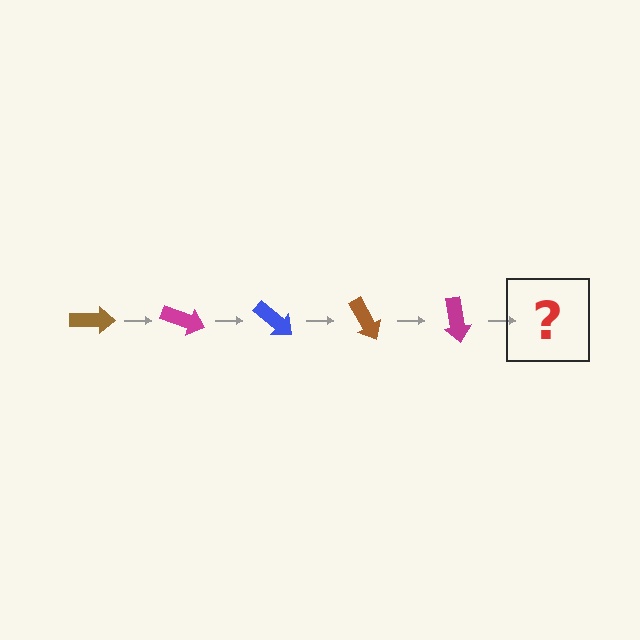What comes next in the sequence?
The next element should be a blue arrow, rotated 100 degrees from the start.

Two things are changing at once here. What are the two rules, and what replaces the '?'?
The two rules are that it rotates 20 degrees each step and the color cycles through brown, magenta, and blue. The '?' should be a blue arrow, rotated 100 degrees from the start.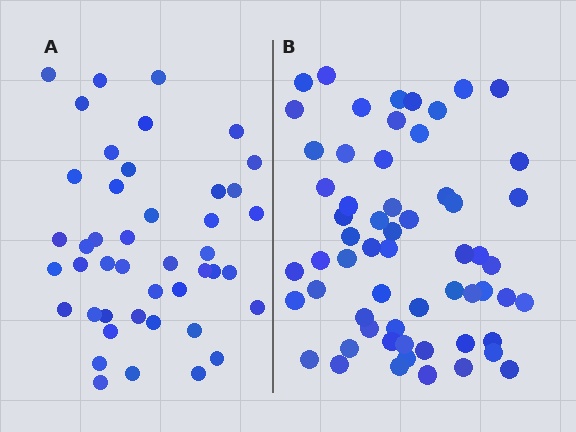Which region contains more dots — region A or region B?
Region B (the right region) has more dots.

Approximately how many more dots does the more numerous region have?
Region B has approximately 15 more dots than region A.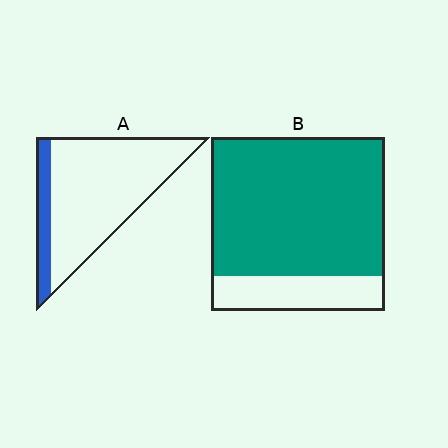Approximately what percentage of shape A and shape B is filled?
A is approximately 15% and B is approximately 80%.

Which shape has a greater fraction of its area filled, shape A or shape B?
Shape B.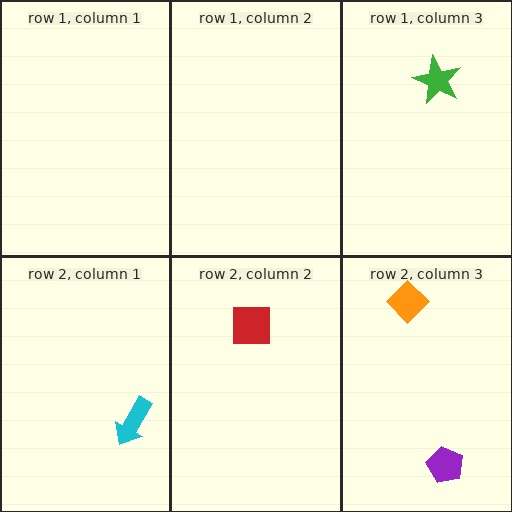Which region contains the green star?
The row 1, column 3 region.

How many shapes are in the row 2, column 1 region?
1.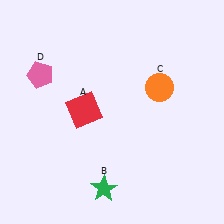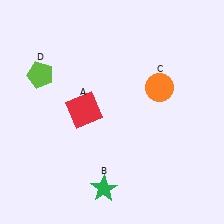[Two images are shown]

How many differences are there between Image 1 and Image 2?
There is 1 difference between the two images.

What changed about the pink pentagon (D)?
In Image 1, D is pink. In Image 2, it changed to lime.